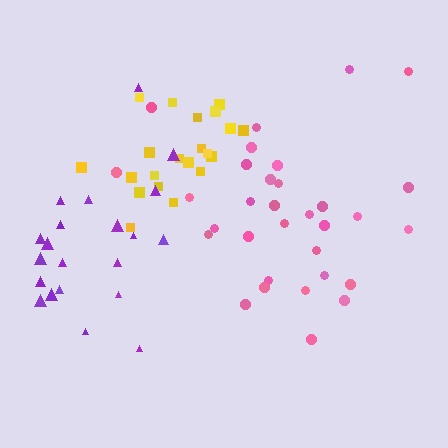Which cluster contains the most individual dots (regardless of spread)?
Pink (32).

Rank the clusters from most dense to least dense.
yellow, pink, purple.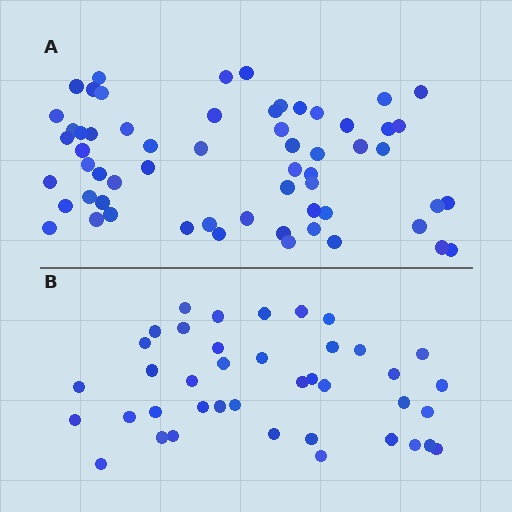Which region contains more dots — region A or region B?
Region A (the top region) has more dots.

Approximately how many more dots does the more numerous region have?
Region A has approximately 20 more dots than region B.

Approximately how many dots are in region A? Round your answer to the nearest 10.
About 60 dots.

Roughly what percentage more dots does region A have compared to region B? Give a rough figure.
About 50% more.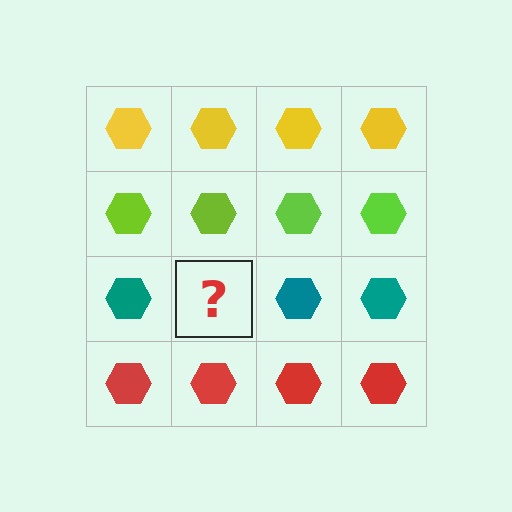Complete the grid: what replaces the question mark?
The question mark should be replaced with a teal hexagon.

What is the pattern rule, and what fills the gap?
The rule is that each row has a consistent color. The gap should be filled with a teal hexagon.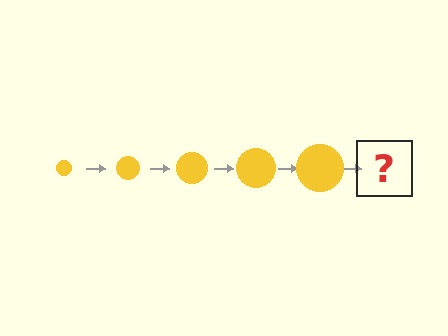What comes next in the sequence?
The next element should be a yellow circle, larger than the previous one.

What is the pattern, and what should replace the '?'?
The pattern is that the circle gets progressively larger each step. The '?' should be a yellow circle, larger than the previous one.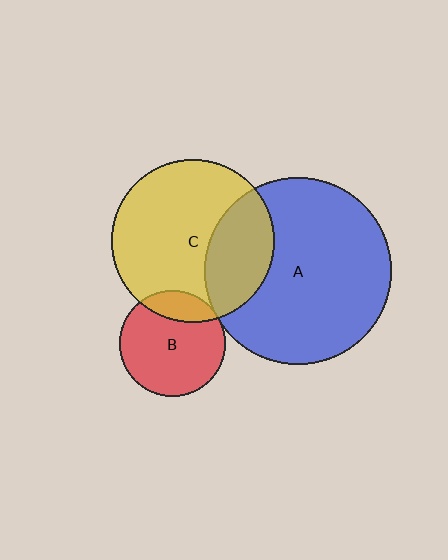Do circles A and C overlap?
Yes.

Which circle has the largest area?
Circle A (blue).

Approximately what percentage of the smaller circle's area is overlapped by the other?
Approximately 30%.